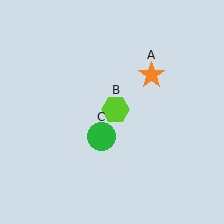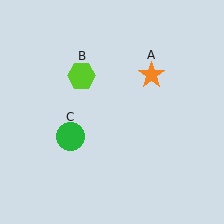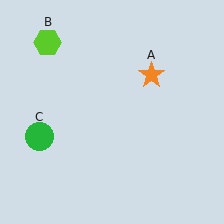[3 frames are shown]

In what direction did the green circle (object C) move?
The green circle (object C) moved left.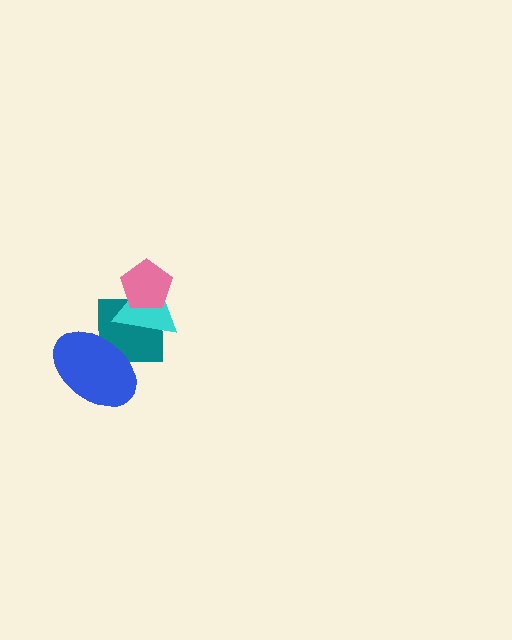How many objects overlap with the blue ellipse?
1 object overlaps with the blue ellipse.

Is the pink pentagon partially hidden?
No, no other shape covers it.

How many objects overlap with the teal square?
3 objects overlap with the teal square.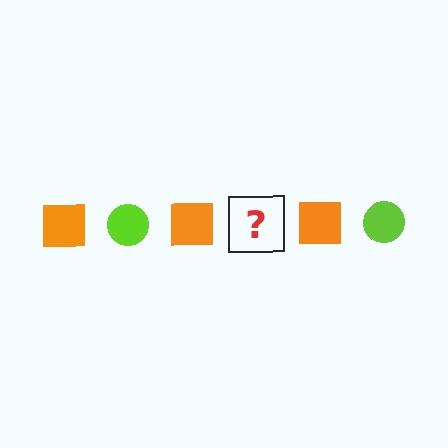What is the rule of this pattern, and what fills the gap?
The rule is that the pattern alternates between orange square and lime circle. The gap should be filled with a lime circle.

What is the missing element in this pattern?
The missing element is a lime circle.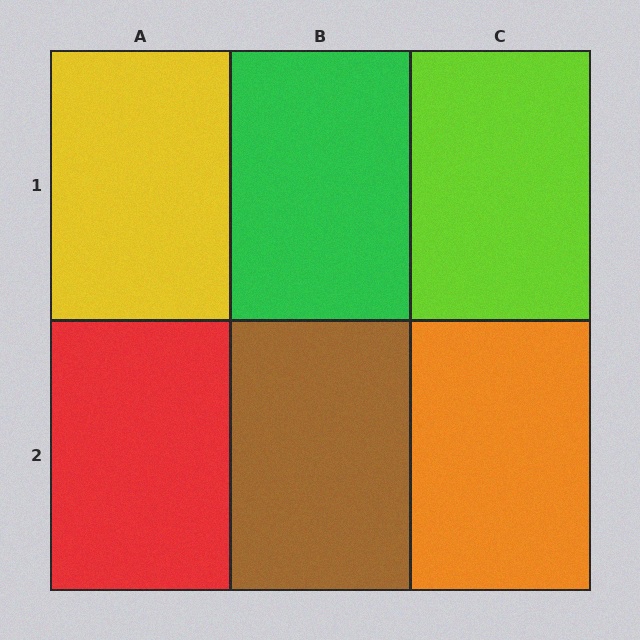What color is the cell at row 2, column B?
Brown.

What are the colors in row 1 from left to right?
Yellow, green, lime.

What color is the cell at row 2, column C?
Orange.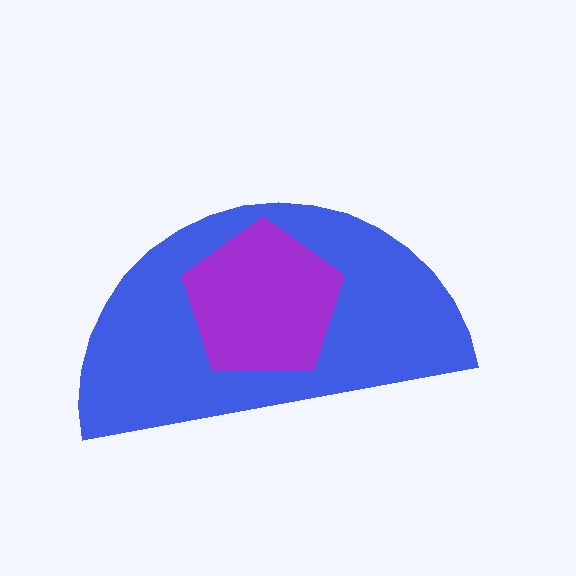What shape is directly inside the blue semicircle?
The purple pentagon.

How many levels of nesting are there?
2.